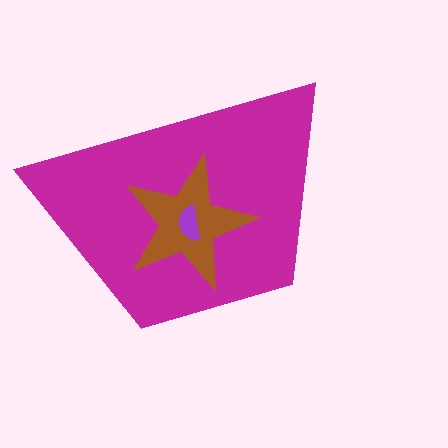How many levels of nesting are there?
3.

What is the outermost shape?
The magenta trapezoid.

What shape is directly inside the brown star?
The purple semicircle.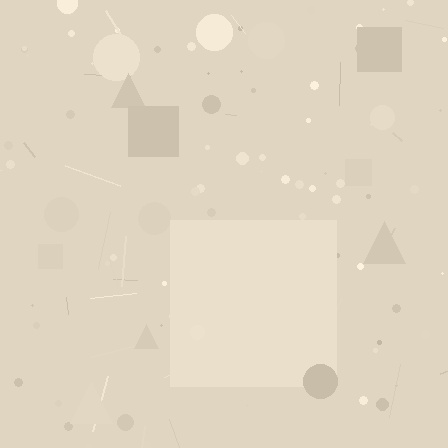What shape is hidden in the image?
A square is hidden in the image.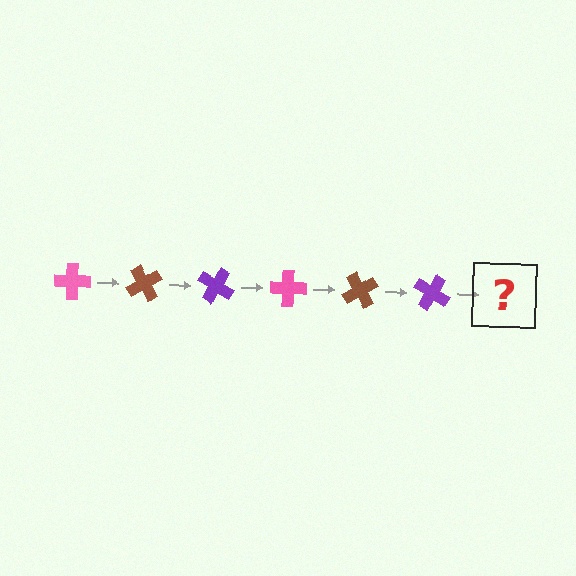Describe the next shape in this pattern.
It should be a pink cross, rotated 360 degrees from the start.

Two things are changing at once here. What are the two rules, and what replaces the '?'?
The two rules are that it rotates 60 degrees each step and the color cycles through pink, brown, and purple. The '?' should be a pink cross, rotated 360 degrees from the start.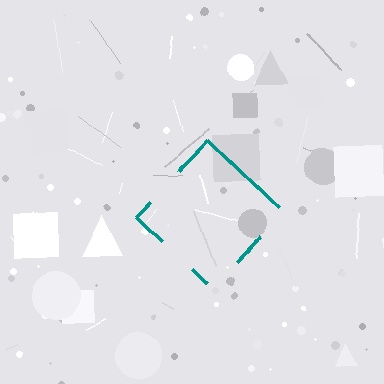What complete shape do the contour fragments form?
The contour fragments form a diamond.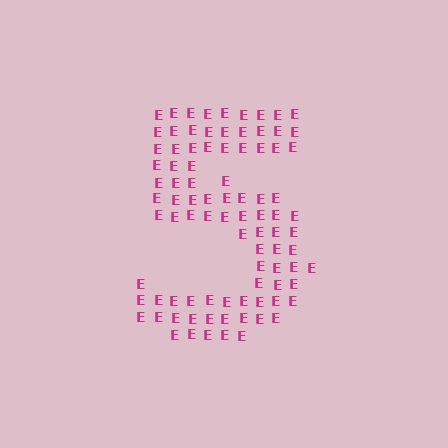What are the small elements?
The small elements are letter E's.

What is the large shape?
The large shape is the digit 5.